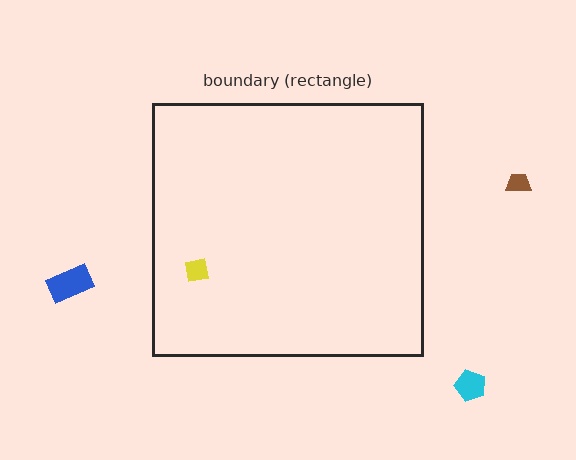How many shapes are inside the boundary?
1 inside, 3 outside.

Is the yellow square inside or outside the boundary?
Inside.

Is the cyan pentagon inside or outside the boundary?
Outside.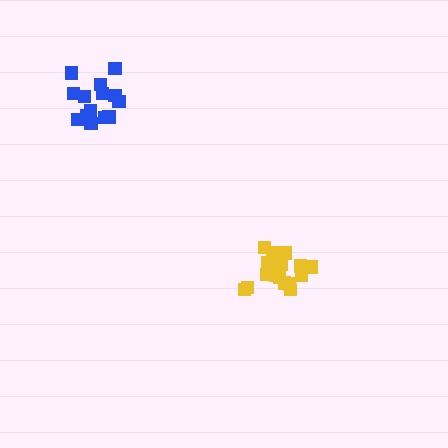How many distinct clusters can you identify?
There are 2 distinct clusters.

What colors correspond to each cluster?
The clusters are colored: yellow, blue.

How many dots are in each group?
Group 1: 16 dots, Group 2: 14 dots (30 total).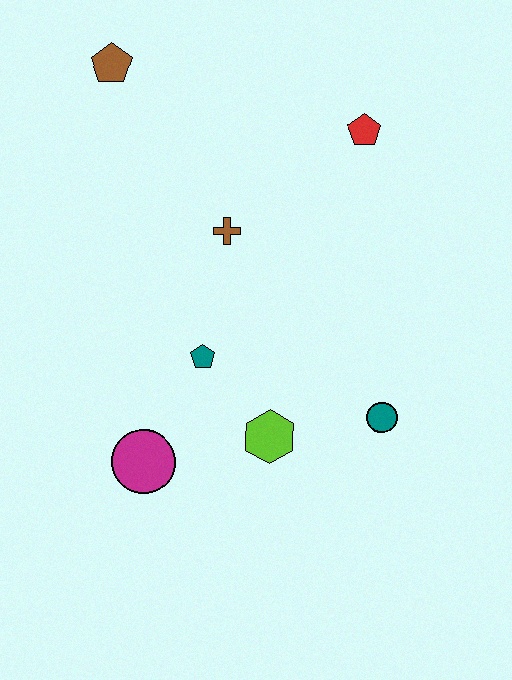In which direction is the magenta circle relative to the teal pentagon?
The magenta circle is below the teal pentagon.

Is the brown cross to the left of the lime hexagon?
Yes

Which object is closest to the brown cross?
The teal pentagon is closest to the brown cross.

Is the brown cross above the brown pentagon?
No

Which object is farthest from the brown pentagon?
The teal circle is farthest from the brown pentagon.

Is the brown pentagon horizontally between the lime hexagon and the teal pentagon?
No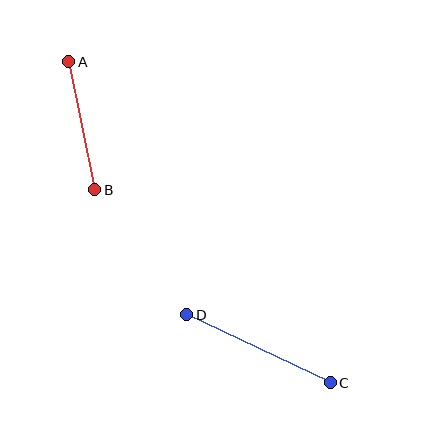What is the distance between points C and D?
The distance is approximately 159 pixels.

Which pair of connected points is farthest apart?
Points C and D are farthest apart.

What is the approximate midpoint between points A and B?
The midpoint is at approximately (82, 126) pixels.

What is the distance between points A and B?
The distance is approximately 131 pixels.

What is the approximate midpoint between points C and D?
The midpoint is at approximately (258, 349) pixels.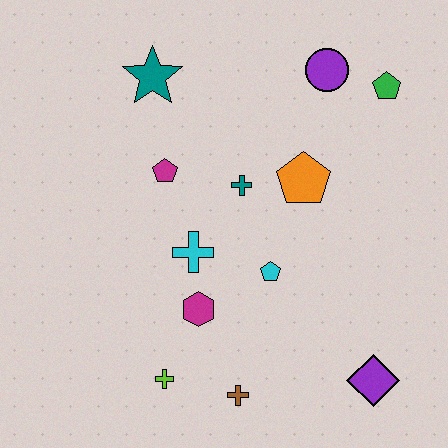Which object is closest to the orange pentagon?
The teal cross is closest to the orange pentagon.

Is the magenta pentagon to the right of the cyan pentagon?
No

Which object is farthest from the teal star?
The purple diamond is farthest from the teal star.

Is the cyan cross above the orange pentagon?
No